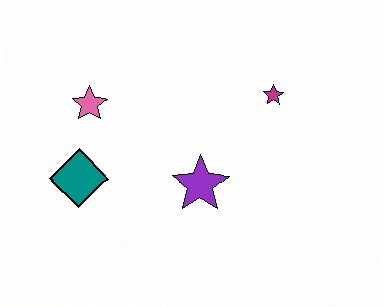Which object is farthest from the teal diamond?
The magenta star is farthest from the teal diamond.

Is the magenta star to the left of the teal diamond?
No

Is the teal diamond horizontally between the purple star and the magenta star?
No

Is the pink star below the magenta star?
Yes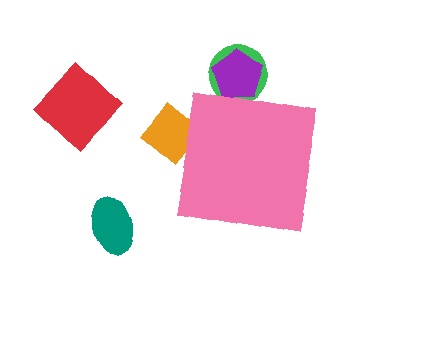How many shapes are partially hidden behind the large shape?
3 shapes are partially hidden.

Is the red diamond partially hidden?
No, the red diamond is fully visible.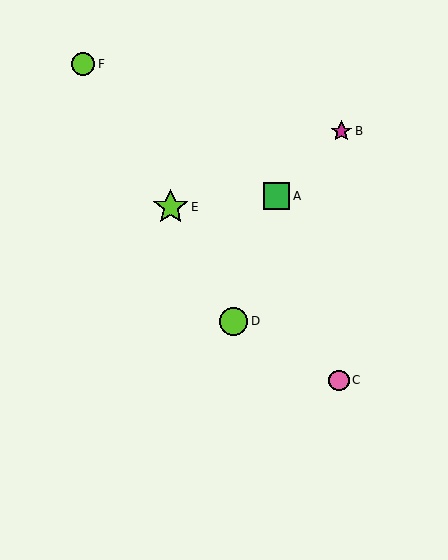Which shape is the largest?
The lime star (labeled E) is the largest.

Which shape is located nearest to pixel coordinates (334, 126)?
The magenta star (labeled B) at (341, 131) is nearest to that location.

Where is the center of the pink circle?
The center of the pink circle is at (339, 380).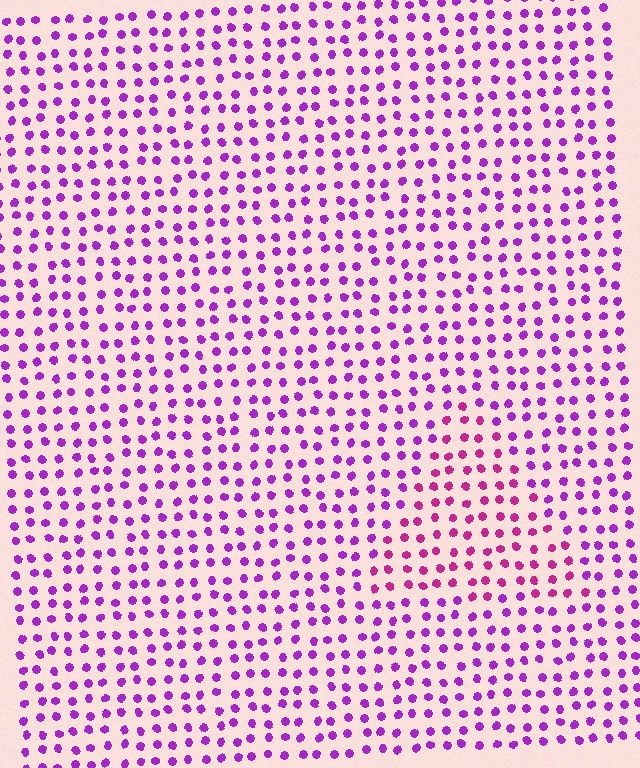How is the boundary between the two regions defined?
The boundary is defined purely by a slight shift in hue (about 31 degrees). Spacing, size, and orientation are identical on both sides.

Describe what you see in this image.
The image is filled with small purple elements in a uniform arrangement. A triangle-shaped region is visible where the elements are tinted to a slightly different hue, forming a subtle color boundary.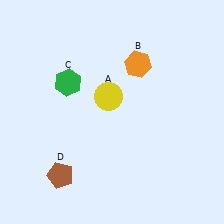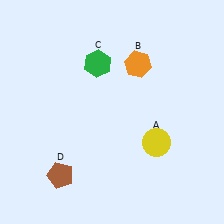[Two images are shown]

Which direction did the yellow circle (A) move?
The yellow circle (A) moved right.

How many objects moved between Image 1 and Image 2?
2 objects moved between the two images.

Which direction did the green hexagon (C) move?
The green hexagon (C) moved right.